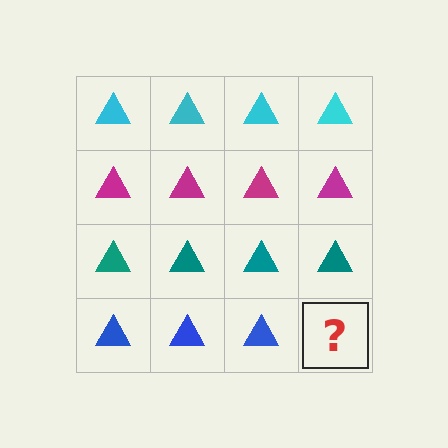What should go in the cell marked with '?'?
The missing cell should contain a blue triangle.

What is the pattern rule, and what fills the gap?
The rule is that each row has a consistent color. The gap should be filled with a blue triangle.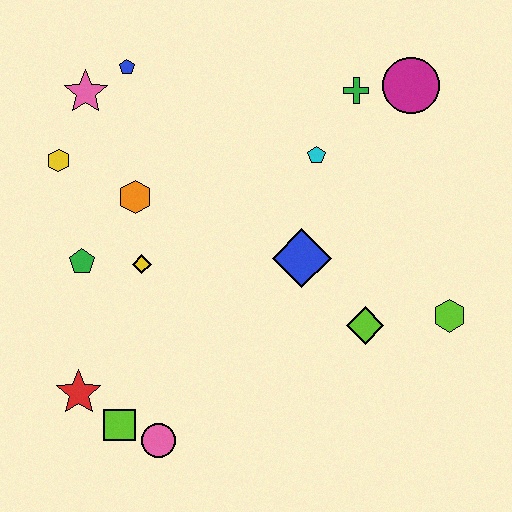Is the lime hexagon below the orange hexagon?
Yes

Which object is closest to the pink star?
The blue pentagon is closest to the pink star.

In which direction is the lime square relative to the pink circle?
The lime square is to the left of the pink circle.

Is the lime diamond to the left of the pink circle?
No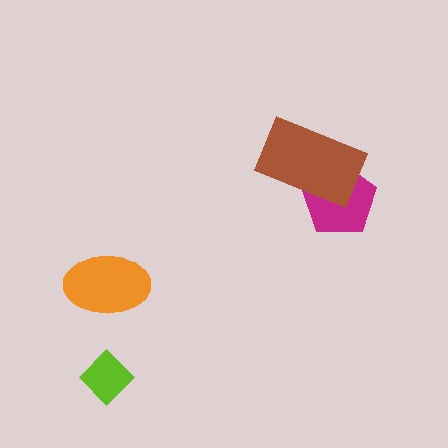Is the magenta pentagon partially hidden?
Yes, it is partially covered by another shape.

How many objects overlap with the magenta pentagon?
1 object overlaps with the magenta pentagon.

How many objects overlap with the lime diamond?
0 objects overlap with the lime diamond.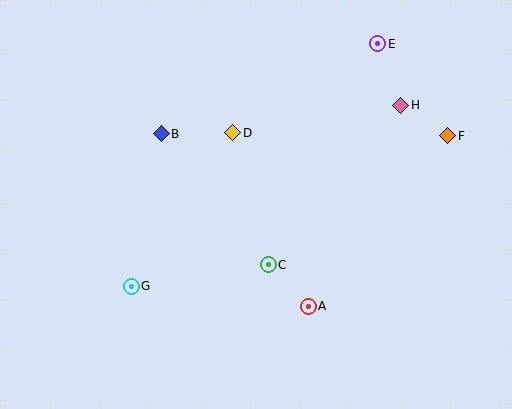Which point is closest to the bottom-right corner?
Point A is closest to the bottom-right corner.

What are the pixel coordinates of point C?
Point C is at (268, 265).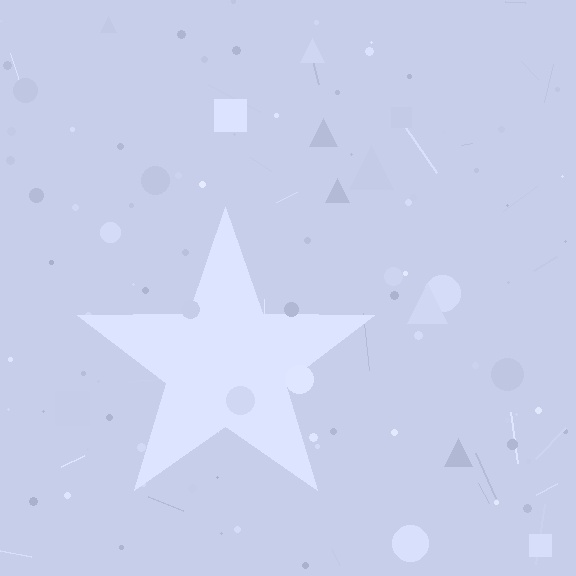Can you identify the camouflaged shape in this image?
The camouflaged shape is a star.